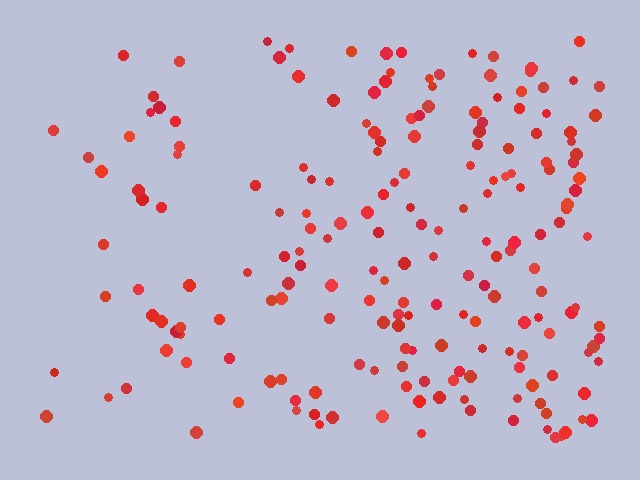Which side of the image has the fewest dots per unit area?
The left.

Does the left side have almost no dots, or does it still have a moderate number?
Still a moderate number, just noticeably fewer than the right.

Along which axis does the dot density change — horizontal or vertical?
Horizontal.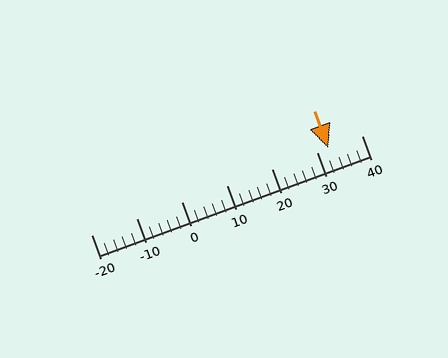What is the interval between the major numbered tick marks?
The major tick marks are spaced 10 units apart.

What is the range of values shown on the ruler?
The ruler shows values from -20 to 40.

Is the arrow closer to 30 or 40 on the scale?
The arrow is closer to 30.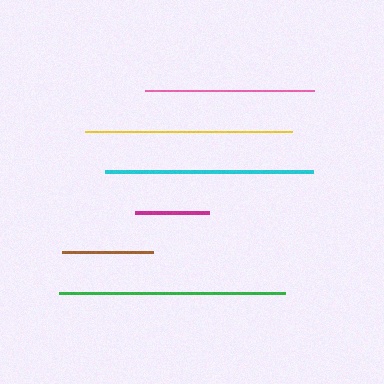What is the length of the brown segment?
The brown segment is approximately 91 pixels long.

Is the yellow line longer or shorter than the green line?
The green line is longer than the yellow line.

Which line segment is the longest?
The green line is the longest at approximately 226 pixels.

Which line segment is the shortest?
The magenta line is the shortest at approximately 74 pixels.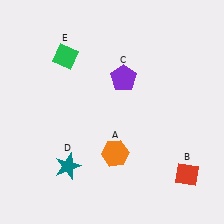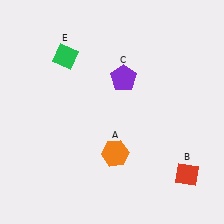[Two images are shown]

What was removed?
The teal star (D) was removed in Image 2.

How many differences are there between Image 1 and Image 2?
There is 1 difference between the two images.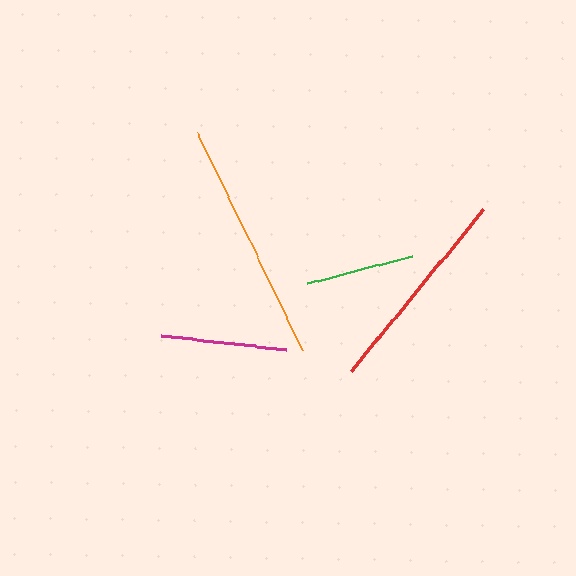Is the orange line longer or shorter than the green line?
The orange line is longer than the green line.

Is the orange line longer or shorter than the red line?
The orange line is longer than the red line.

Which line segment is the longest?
The orange line is the longest at approximately 242 pixels.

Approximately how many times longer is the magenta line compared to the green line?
The magenta line is approximately 1.2 times the length of the green line.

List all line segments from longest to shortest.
From longest to shortest: orange, red, magenta, green.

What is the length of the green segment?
The green segment is approximately 108 pixels long.